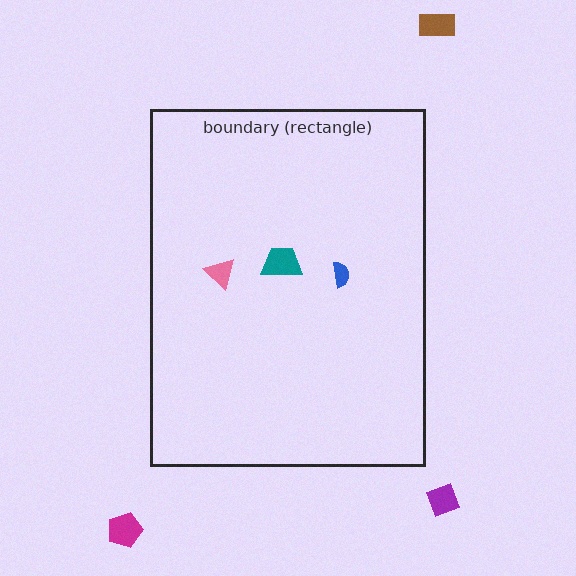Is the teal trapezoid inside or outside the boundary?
Inside.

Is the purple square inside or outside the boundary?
Outside.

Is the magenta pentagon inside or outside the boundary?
Outside.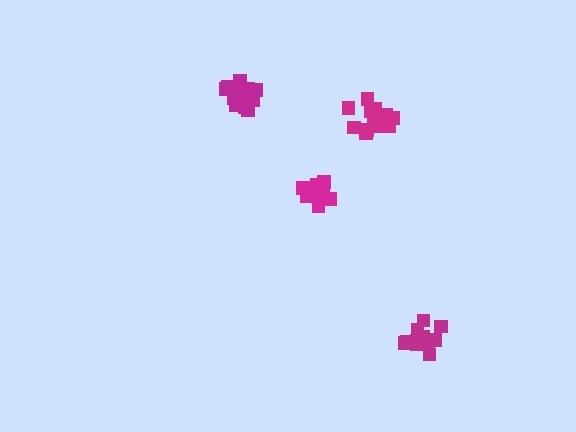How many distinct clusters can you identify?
There are 4 distinct clusters.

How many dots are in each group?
Group 1: 11 dots, Group 2: 16 dots, Group 3: 12 dots, Group 4: 17 dots (56 total).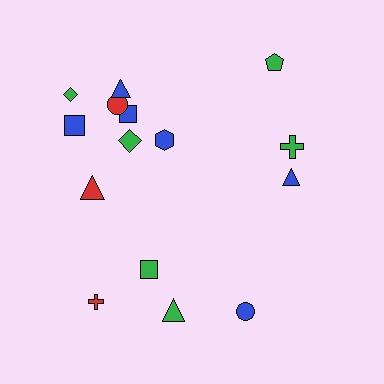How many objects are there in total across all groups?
There are 15 objects.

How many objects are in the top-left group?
There are 8 objects.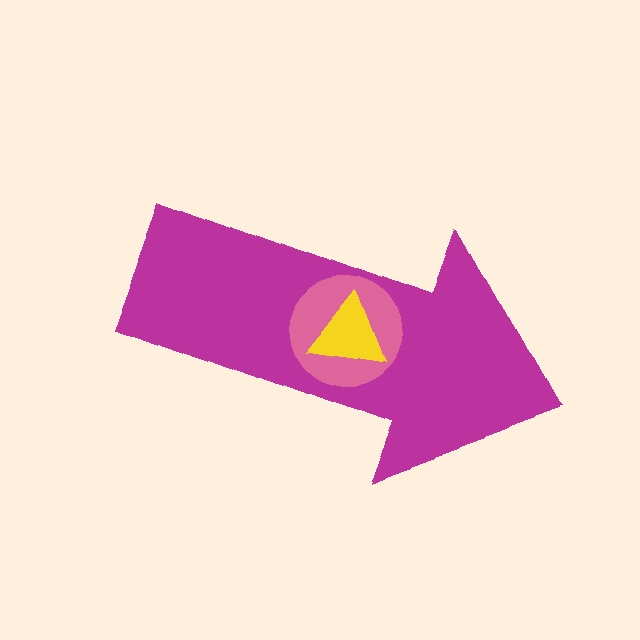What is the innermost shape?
The yellow triangle.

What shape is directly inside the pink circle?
The yellow triangle.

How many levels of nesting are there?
3.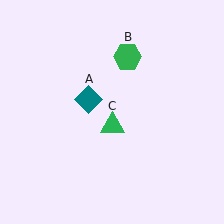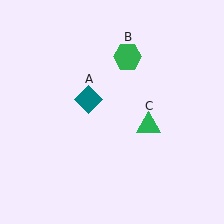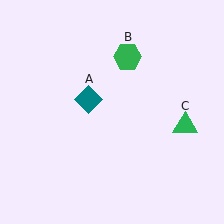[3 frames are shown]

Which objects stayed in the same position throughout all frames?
Teal diamond (object A) and green hexagon (object B) remained stationary.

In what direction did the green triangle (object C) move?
The green triangle (object C) moved right.